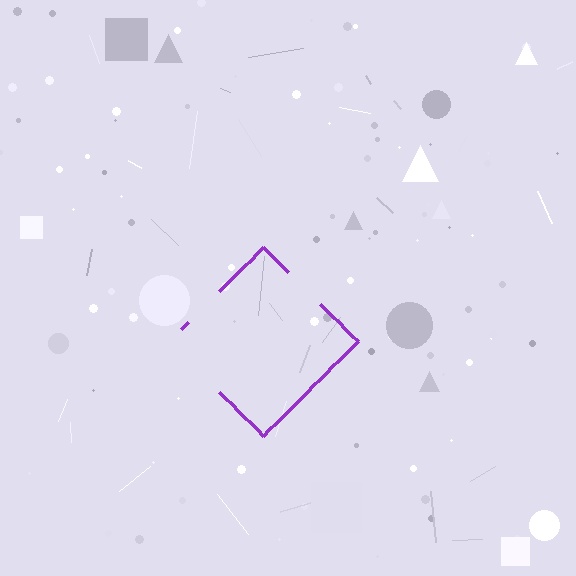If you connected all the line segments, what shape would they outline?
They would outline a diamond.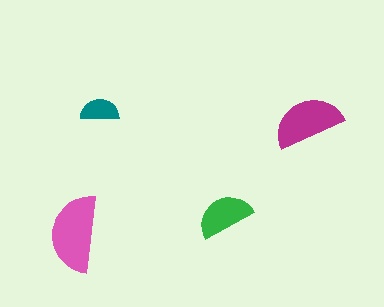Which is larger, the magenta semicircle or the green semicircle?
The magenta one.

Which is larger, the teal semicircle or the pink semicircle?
The pink one.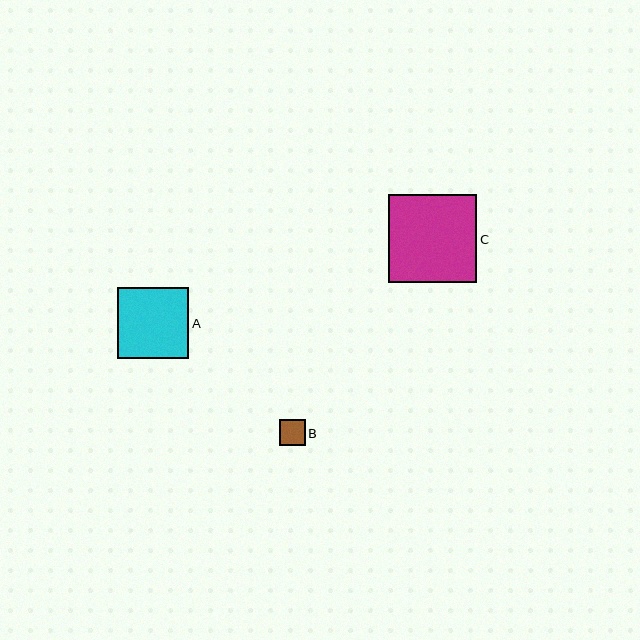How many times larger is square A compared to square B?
Square A is approximately 2.8 times the size of square B.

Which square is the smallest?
Square B is the smallest with a size of approximately 26 pixels.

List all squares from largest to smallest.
From largest to smallest: C, A, B.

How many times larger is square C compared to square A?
Square C is approximately 1.2 times the size of square A.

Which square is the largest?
Square C is the largest with a size of approximately 88 pixels.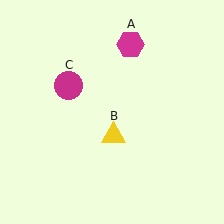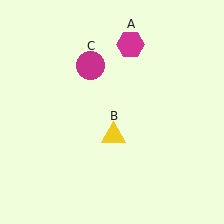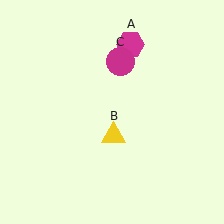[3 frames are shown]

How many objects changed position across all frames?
1 object changed position: magenta circle (object C).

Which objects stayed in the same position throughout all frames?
Magenta hexagon (object A) and yellow triangle (object B) remained stationary.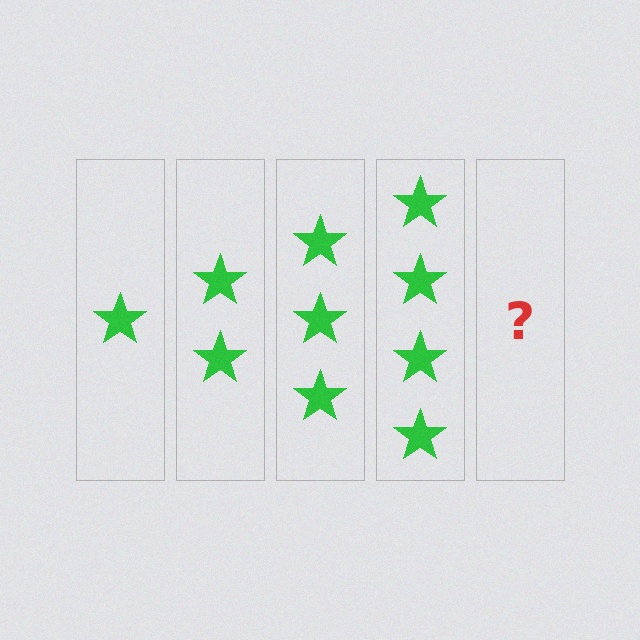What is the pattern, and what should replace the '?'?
The pattern is that each step adds one more star. The '?' should be 5 stars.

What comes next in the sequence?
The next element should be 5 stars.